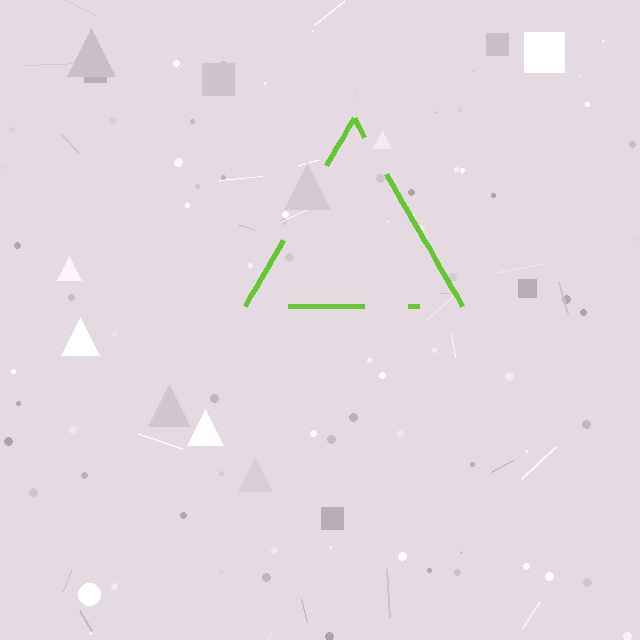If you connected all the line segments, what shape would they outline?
They would outline a triangle.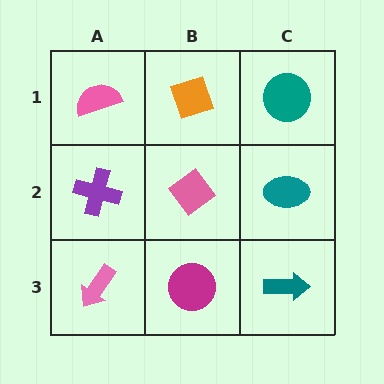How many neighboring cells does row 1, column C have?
2.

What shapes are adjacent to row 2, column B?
An orange diamond (row 1, column B), a magenta circle (row 3, column B), a purple cross (row 2, column A), a teal ellipse (row 2, column C).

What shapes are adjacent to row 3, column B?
A pink diamond (row 2, column B), a pink arrow (row 3, column A), a teal arrow (row 3, column C).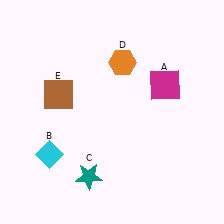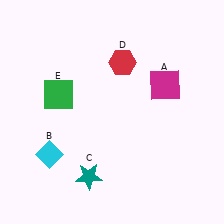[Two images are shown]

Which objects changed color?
D changed from orange to red. E changed from brown to green.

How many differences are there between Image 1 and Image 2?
There are 2 differences between the two images.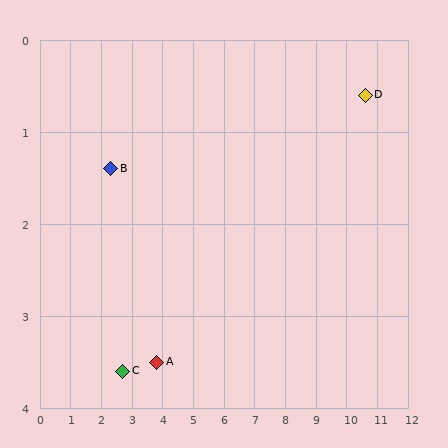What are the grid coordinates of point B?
Point B is at approximately (2.3, 1.4).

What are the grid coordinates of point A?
Point A is at approximately (3.8, 3.5).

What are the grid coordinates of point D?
Point D is at approximately (10.6, 0.6).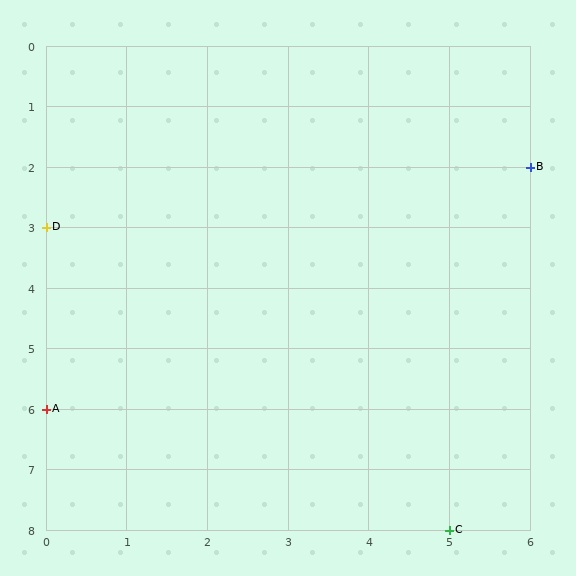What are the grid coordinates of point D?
Point D is at grid coordinates (0, 3).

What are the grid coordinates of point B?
Point B is at grid coordinates (6, 2).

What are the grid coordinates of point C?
Point C is at grid coordinates (5, 8).